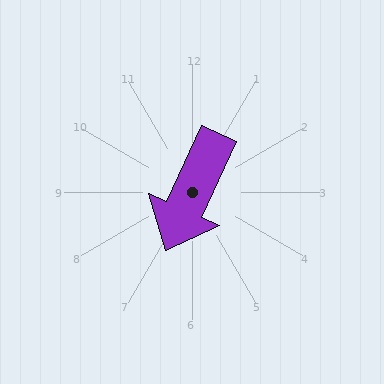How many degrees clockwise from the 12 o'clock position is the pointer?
Approximately 204 degrees.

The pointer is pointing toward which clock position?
Roughly 7 o'clock.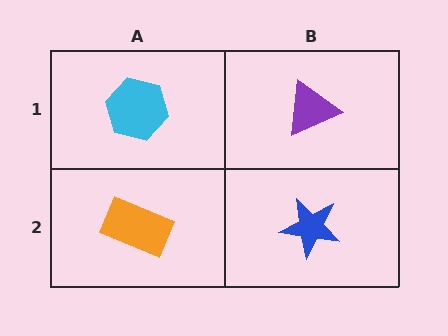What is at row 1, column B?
A purple triangle.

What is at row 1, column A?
A cyan hexagon.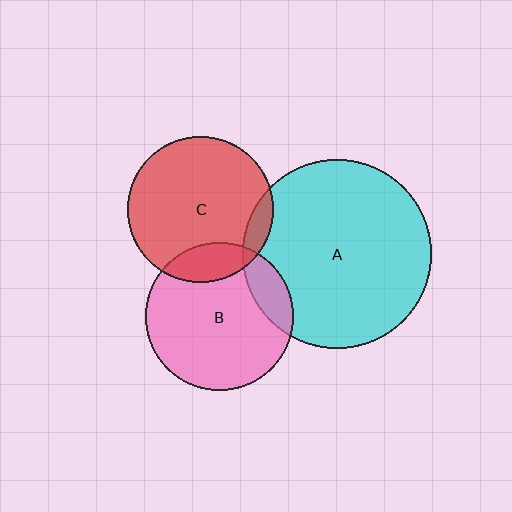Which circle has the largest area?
Circle A (cyan).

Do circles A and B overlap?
Yes.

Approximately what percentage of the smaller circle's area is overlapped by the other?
Approximately 15%.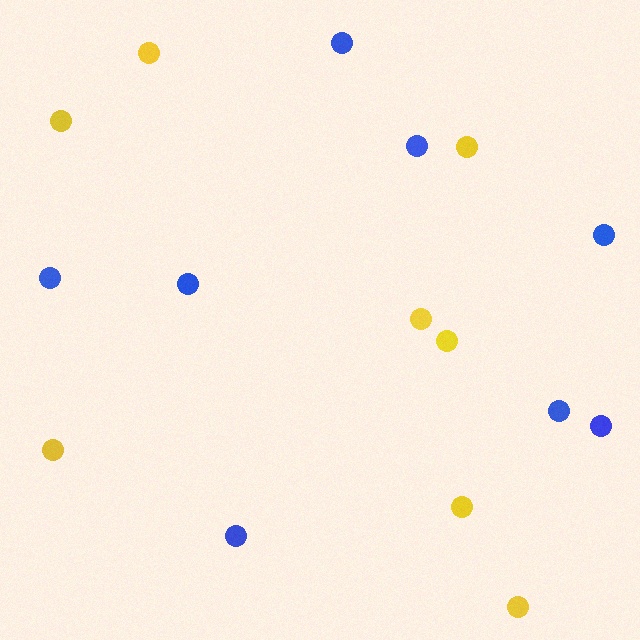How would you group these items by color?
There are 2 groups: one group of yellow circles (8) and one group of blue circles (8).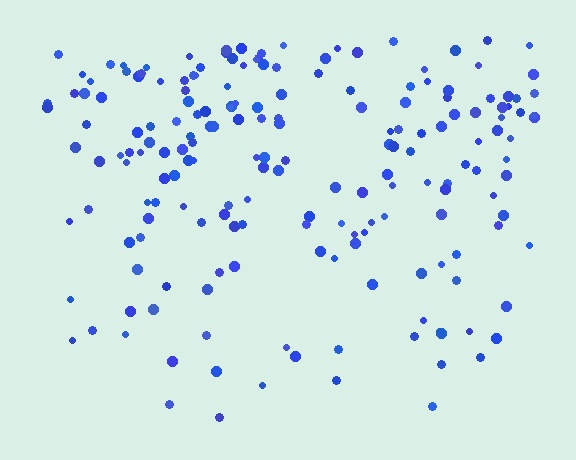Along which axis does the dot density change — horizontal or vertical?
Vertical.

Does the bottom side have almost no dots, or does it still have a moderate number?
Still a moderate number, just noticeably fewer than the top.